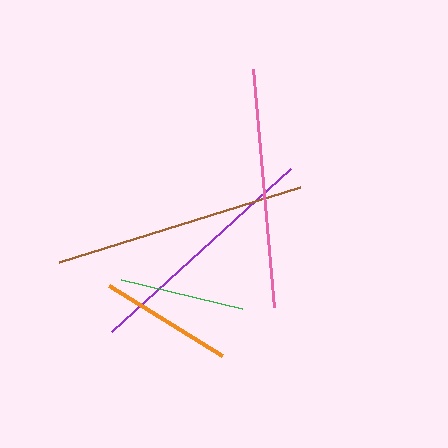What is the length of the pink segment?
The pink segment is approximately 239 pixels long.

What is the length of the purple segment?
The purple segment is approximately 243 pixels long.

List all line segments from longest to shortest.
From longest to shortest: brown, purple, pink, orange, green.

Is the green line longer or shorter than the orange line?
The orange line is longer than the green line.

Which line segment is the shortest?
The green line is the shortest at approximately 124 pixels.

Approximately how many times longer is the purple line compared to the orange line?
The purple line is approximately 1.8 times the length of the orange line.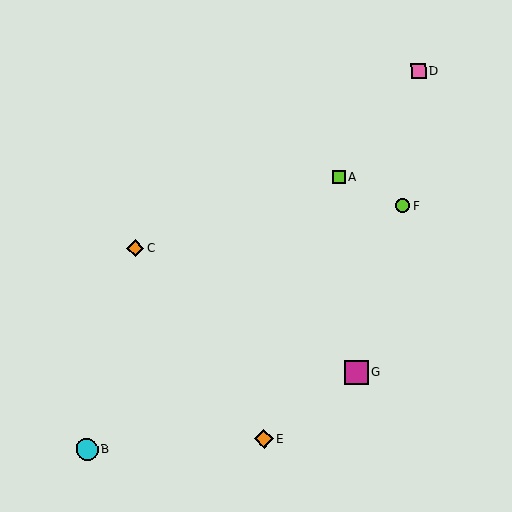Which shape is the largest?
The magenta square (labeled G) is the largest.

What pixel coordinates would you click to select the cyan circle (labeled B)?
Click at (87, 450) to select the cyan circle B.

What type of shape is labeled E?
Shape E is an orange diamond.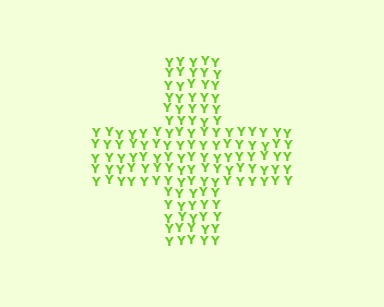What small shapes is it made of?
It is made of small letter Y's.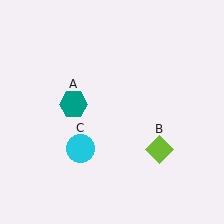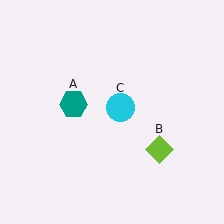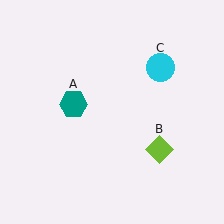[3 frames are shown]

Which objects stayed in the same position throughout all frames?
Teal hexagon (object A) and lime diamond (object B) remained stationary.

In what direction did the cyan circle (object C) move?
The cyan circle (object C) moved up and to the right.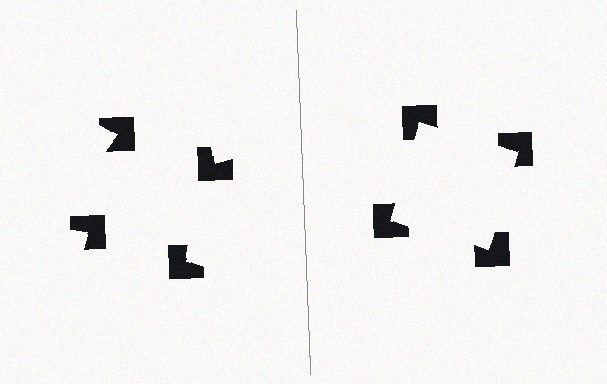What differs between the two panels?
The notched squares are positioned identically on both sides; only the wedge orientations differ. On the right they align to a square; on the left they are misaligned.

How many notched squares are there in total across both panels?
8 — 4 on each side.